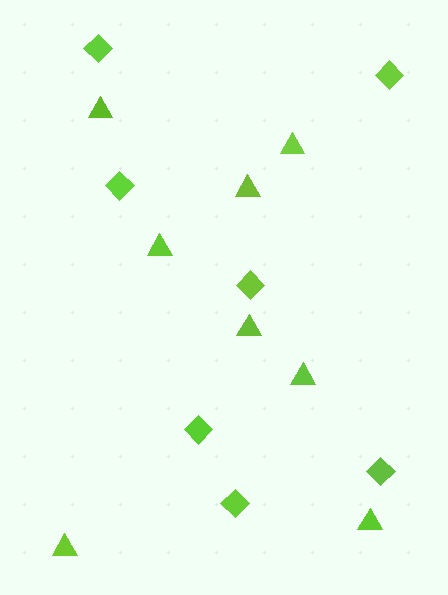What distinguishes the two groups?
There are 2 groups: one group of triangles (8) and one group of diamonds (7).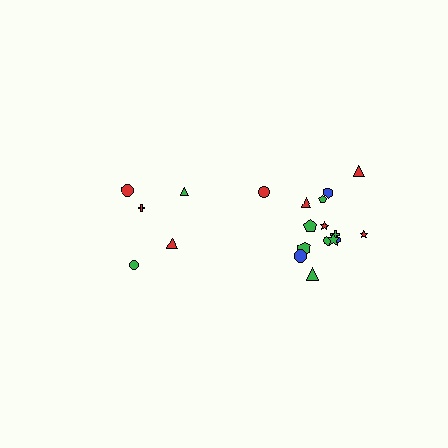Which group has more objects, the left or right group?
The right group.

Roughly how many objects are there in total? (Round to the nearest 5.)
Roughly 20 objects in total.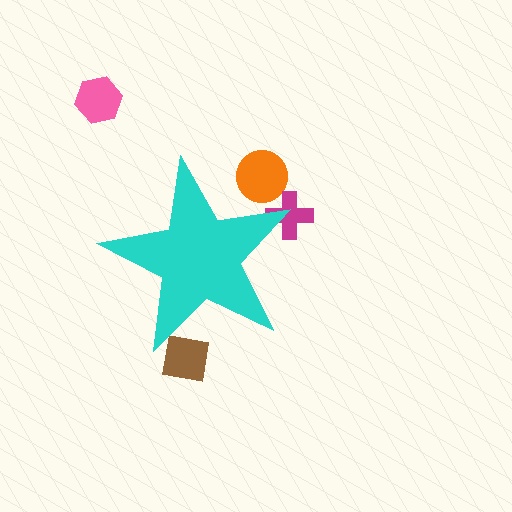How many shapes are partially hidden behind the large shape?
3 shapes are partially hidden.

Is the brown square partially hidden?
Yes, the brown square is partially hidden behind the cyan star.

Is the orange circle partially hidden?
Yes, the orange circle is partially hidden behind the cyan star.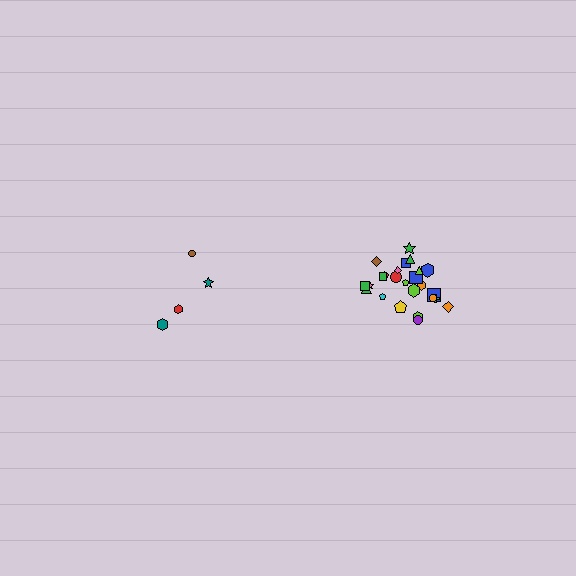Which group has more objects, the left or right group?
The right group.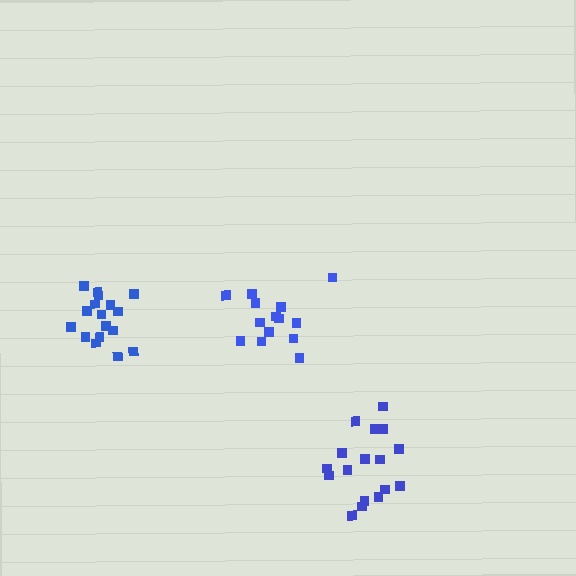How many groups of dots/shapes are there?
There are 3 groups.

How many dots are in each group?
Group 1: 17 dots, Group 2: 14 dots, Group 3: 17 dots (48 total).